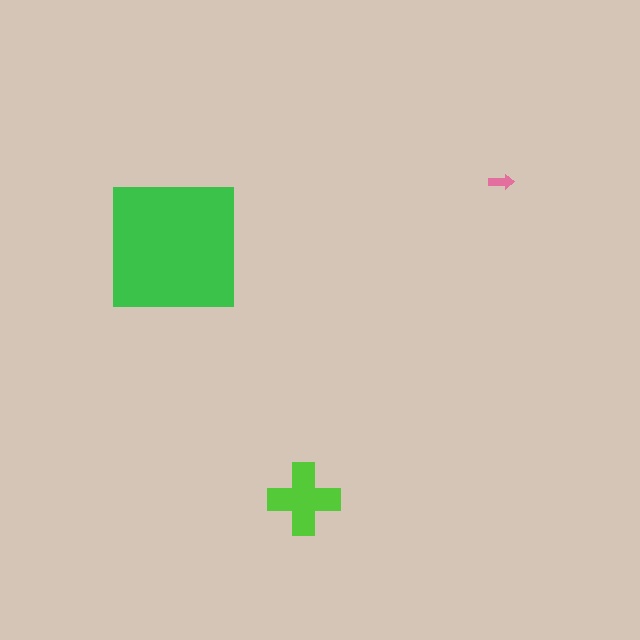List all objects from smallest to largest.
The pink arrow, the lime cross, the green square.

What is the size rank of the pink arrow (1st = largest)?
3rd.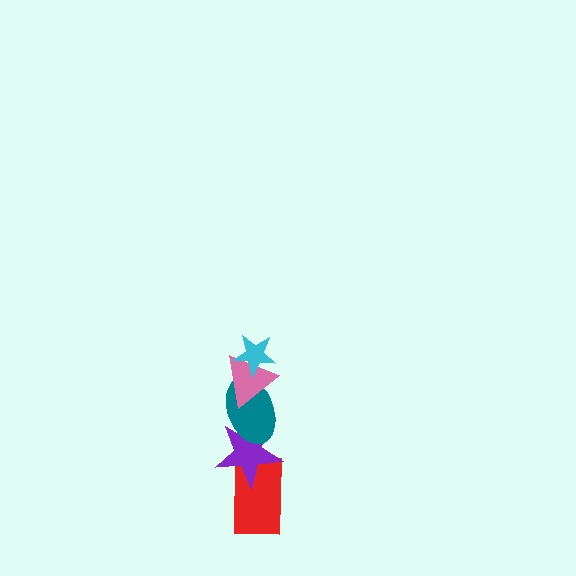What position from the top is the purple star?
The purple star is 4th from the top.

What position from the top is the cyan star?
The cyan star is 1st from the top.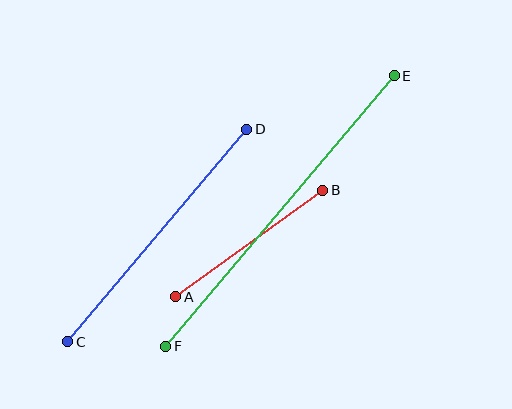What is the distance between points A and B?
The distance is approximately 182 pixels.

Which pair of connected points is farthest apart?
Points E and F are farthest apart.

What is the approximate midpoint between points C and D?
The midpoint is at approximately (157, 236) pixels.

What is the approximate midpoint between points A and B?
The midpoint is at approximately (249, 243) pixels.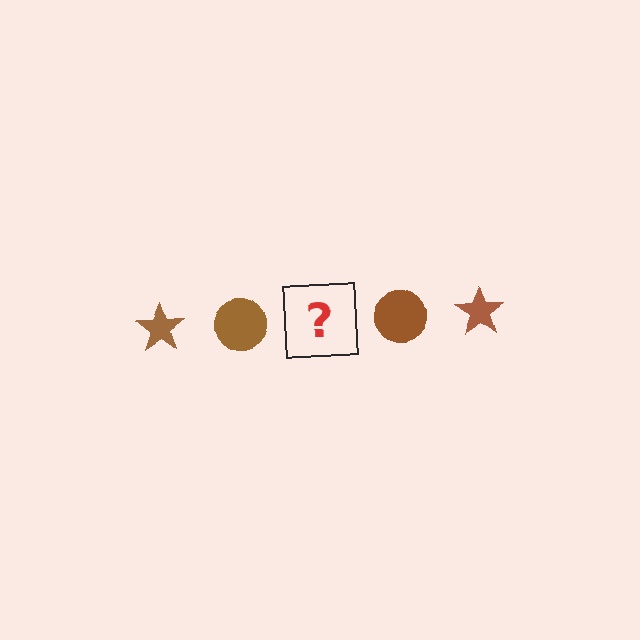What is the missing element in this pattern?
The missing element is a brown star.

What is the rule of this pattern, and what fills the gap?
The rule is that the pattern cycles through star, circle shapes in brown. The gap should be filled with a brown star.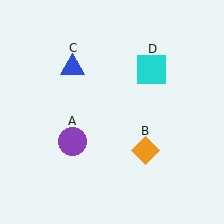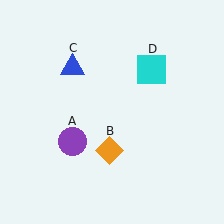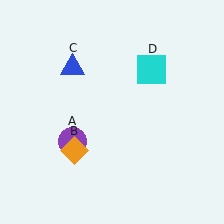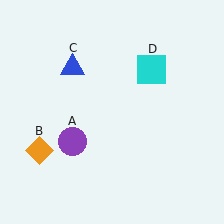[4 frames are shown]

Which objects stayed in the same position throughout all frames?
Purple circle (object A) and blue triangle (object C) and cyan square (object D) remained stationary.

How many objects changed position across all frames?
1 object changed position: orange diamond (object B).